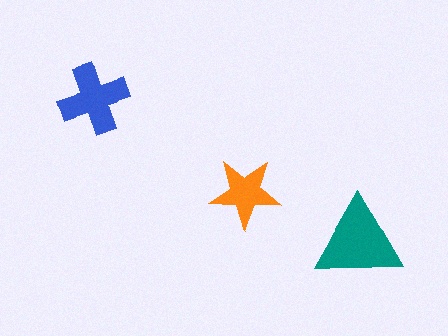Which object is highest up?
The blue cross is topmost.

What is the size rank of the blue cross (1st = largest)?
2nd.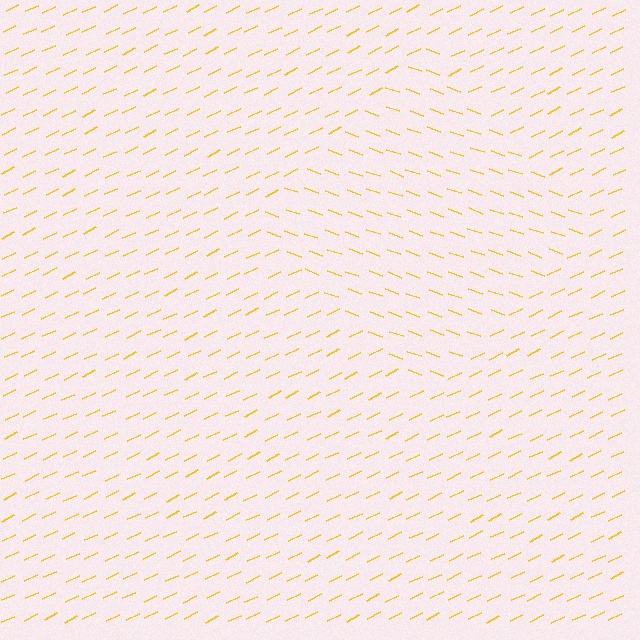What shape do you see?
I see a diamond.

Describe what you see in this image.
The image is filled with small yellow line segments. A diamond region in the image has lines oriented differently from the surrounding lines, creating a visible texture boundary.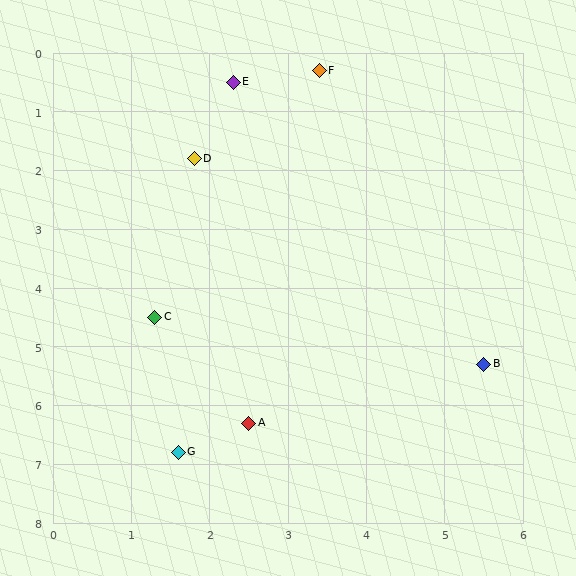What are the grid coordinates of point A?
Point A is at approximately (2.5, 6.3).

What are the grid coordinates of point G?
Point G is at approximately (1.6, 6.8).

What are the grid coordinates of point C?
Point C is at approximately (1.3, 4.5).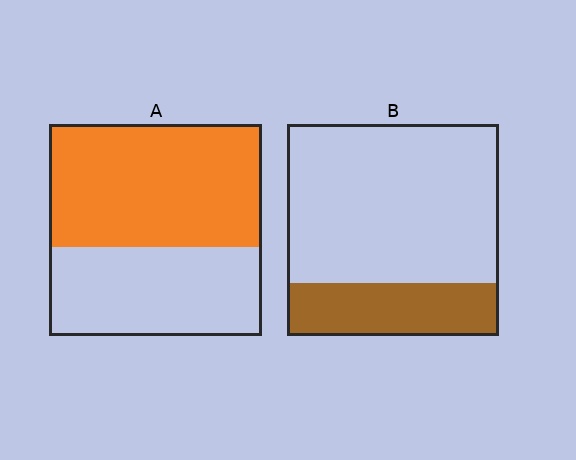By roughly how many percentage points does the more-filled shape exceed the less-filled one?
By roughly 35 percentage points (A over B).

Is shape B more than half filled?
No.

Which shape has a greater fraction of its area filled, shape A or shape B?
Shape A.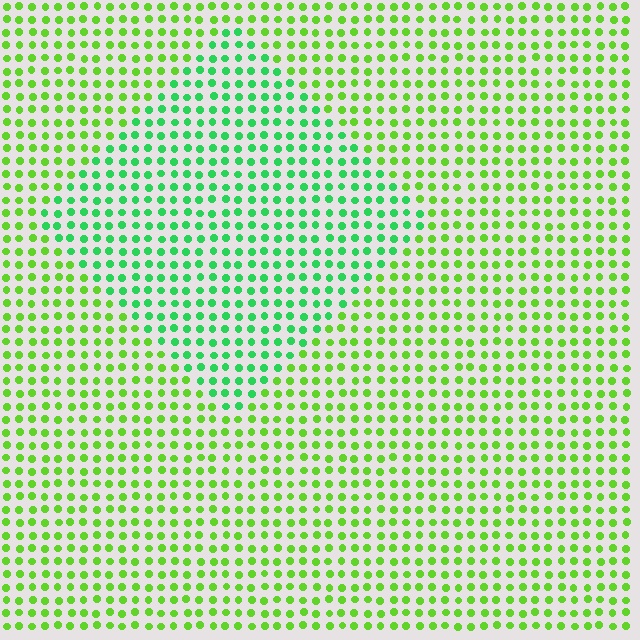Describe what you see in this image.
The image is filled with small lime elements in a uniform arrangement. A diamond-shaped region is visible where the elements are tinted to a slightly different hue, forming a subtle color boundary.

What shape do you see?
I see a diamond.